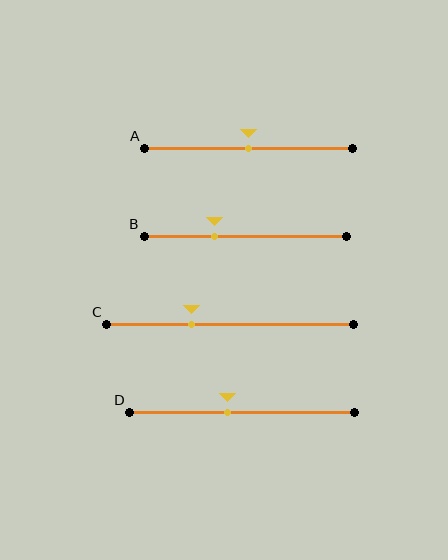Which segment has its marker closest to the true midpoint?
Segment A has its marker closest to the true midpoint.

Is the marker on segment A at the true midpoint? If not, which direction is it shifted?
Yes, the marker on segment A is at the true midpoint.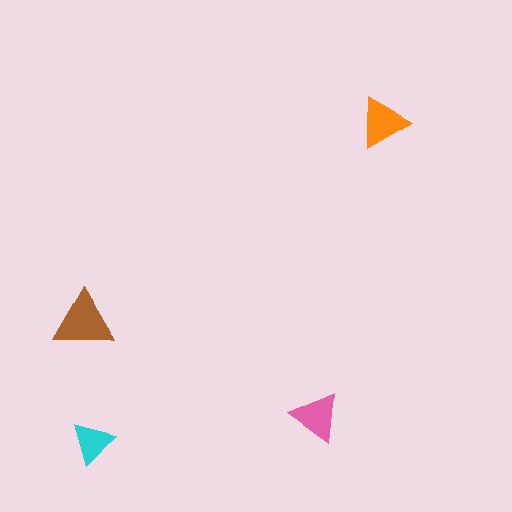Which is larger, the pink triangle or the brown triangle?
The brown one.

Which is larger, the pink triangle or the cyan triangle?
The pink one.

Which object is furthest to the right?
The orange triangle is rightmost.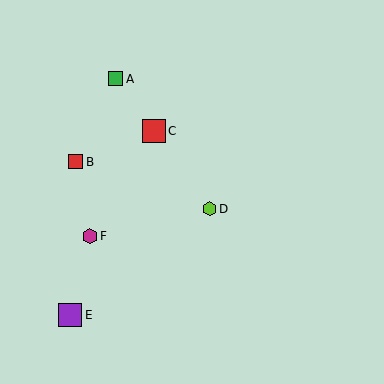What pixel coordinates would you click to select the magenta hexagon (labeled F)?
Click at (90, 236) to select the magenta hexagon F.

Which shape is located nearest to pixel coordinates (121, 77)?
The green square (labeled A) at (116, 79) is nearest to that location.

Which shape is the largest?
The purple square (labeled E) is the largest.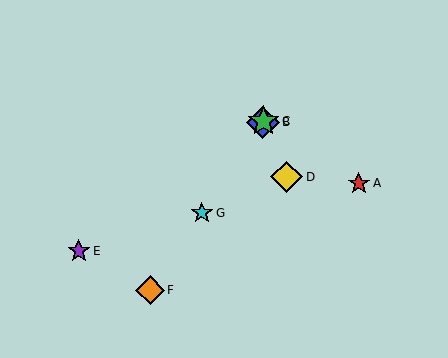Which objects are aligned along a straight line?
Objects B, C, F, G are aligned along a straight line.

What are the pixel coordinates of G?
Object G is at (202, 213).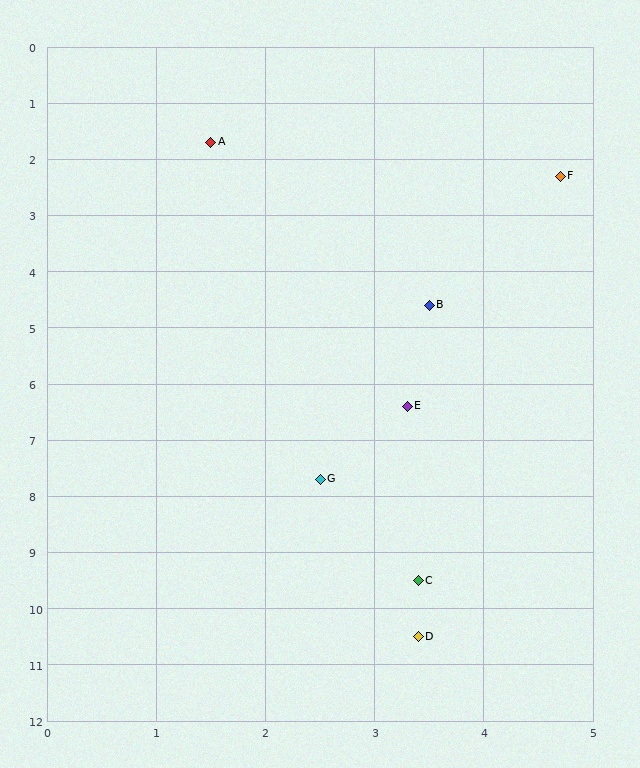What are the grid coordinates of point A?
Point A is at approximately (1.5, 1.7).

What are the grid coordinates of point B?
Point B is at approximately (3.5, 4.6).